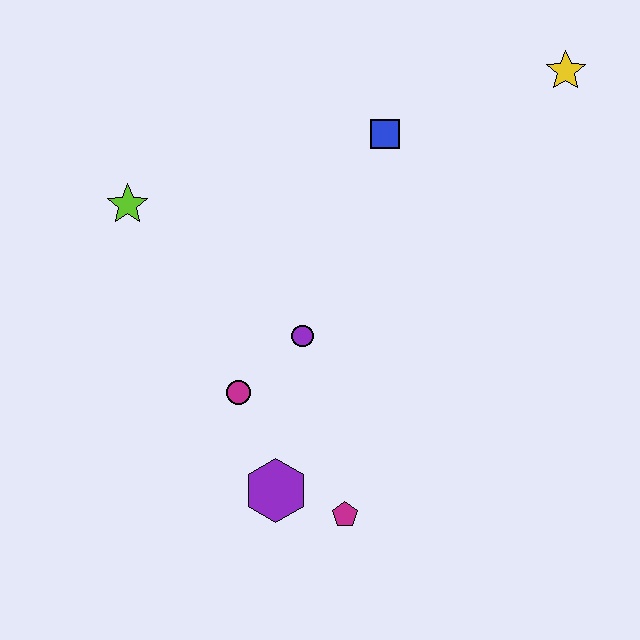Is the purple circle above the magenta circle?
Yes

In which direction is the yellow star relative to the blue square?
The yellow star is to the right of the blue square.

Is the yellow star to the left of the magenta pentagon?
No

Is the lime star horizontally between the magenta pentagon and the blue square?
No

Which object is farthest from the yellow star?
The purple hexagon is farthest from the yellow star.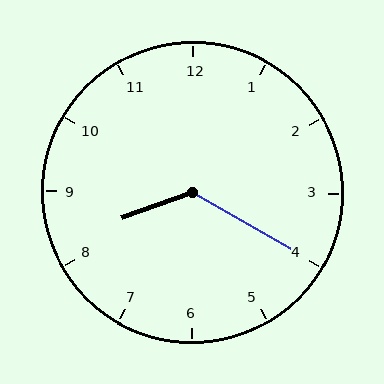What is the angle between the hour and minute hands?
Approximately 130 degrees.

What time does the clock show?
8:20.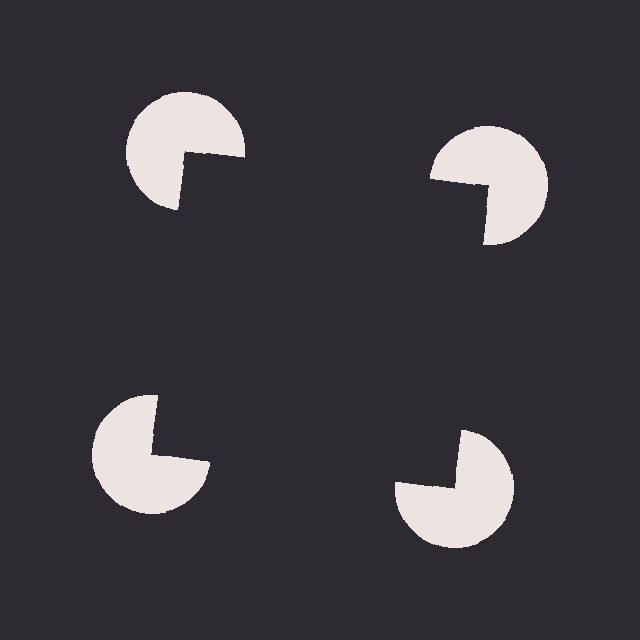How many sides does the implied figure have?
4 sides.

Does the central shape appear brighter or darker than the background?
It typically appears slightly darker than the background, even though no actual brightness change is drawn.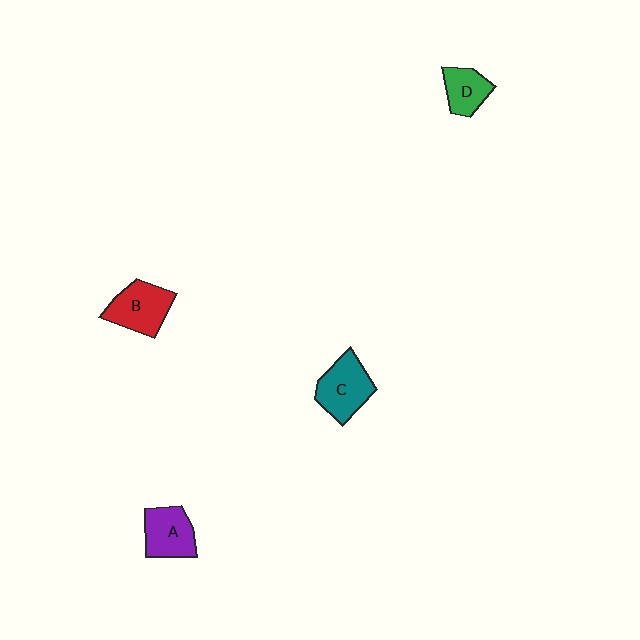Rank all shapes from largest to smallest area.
From largest to smallest: C (teal), B (red), A (purple), D (green).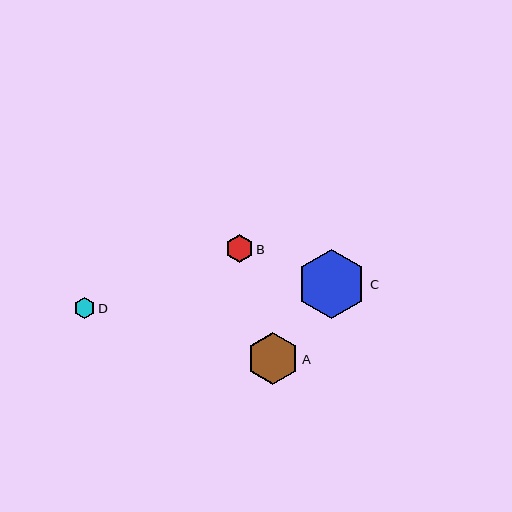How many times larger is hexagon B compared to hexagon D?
Hexagon B is approximately 1.3 times the size of hexagon D.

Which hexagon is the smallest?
Hexagon D is the smallest with a size of approximately 21 pixels.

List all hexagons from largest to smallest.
From largest to smallest: C, A, B, D.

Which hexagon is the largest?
Hexagon C is the largest with a size of approximately 69 pixels.